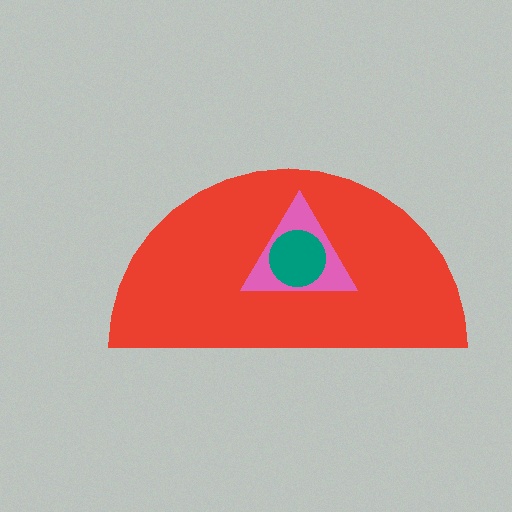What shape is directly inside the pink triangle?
The teal circle.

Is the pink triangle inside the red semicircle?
Yes.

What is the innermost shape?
The teal circle.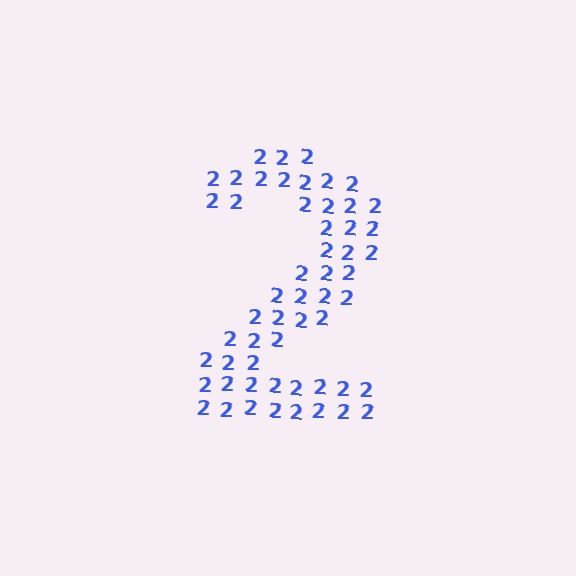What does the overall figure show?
The overall figure shows the digit 2.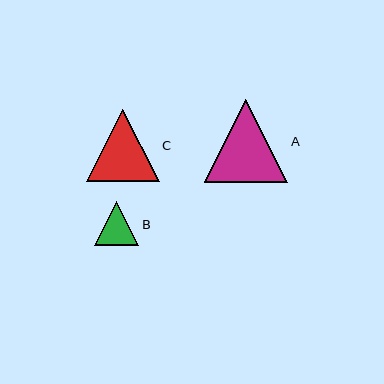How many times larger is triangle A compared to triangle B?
Triangle A is approximately 1.9 times the size of triangle B.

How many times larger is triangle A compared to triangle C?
Triangle A is approximately 1.1 times the size of triangle C.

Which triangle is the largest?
Triangle A is the largest with a size of approximately 83 pixels.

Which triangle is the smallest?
Triangle B is the smallest with a size of approximately 44 pixels.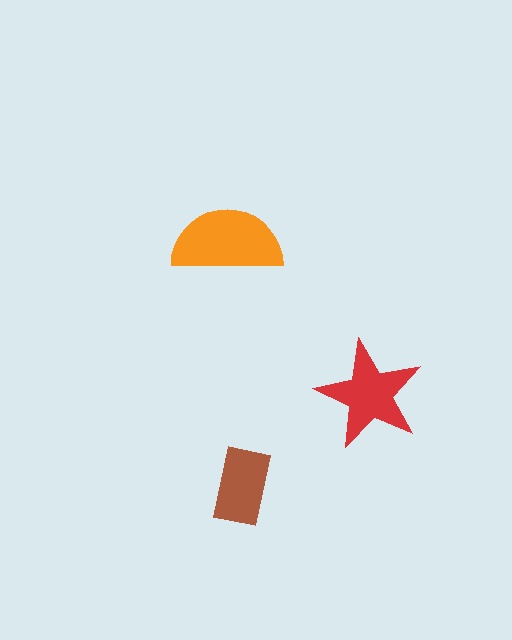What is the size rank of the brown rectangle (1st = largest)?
3rd.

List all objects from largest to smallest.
The orange semicircle, the red star, the brown rectangle.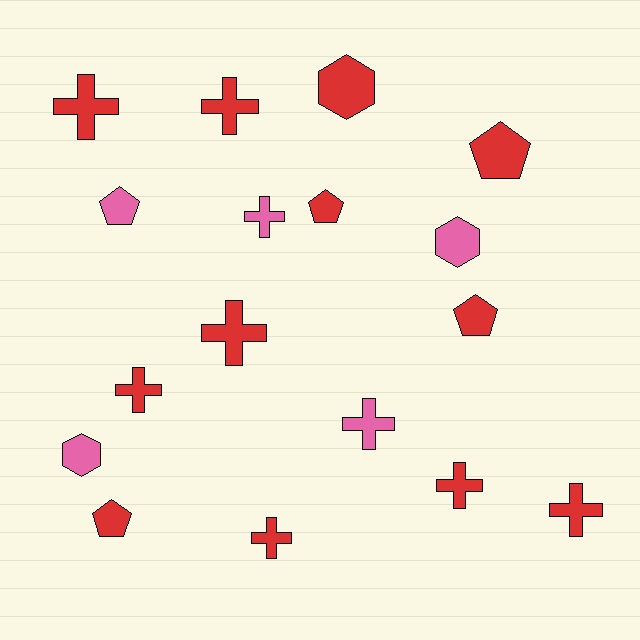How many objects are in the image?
There are 17 objects.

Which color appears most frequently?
Red, with 12 objects.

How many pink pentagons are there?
There is 1 pink pentagon.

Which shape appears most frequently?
Cross, with 9 objects.